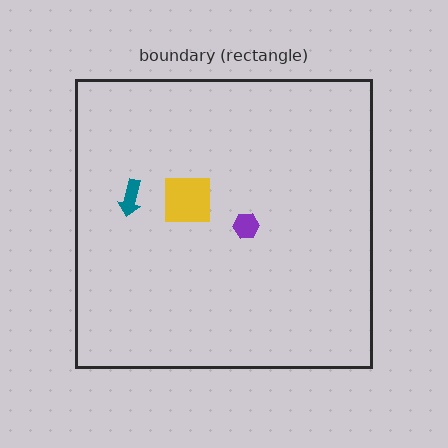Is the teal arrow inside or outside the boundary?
Inside.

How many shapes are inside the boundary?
3 inside, 0 outside.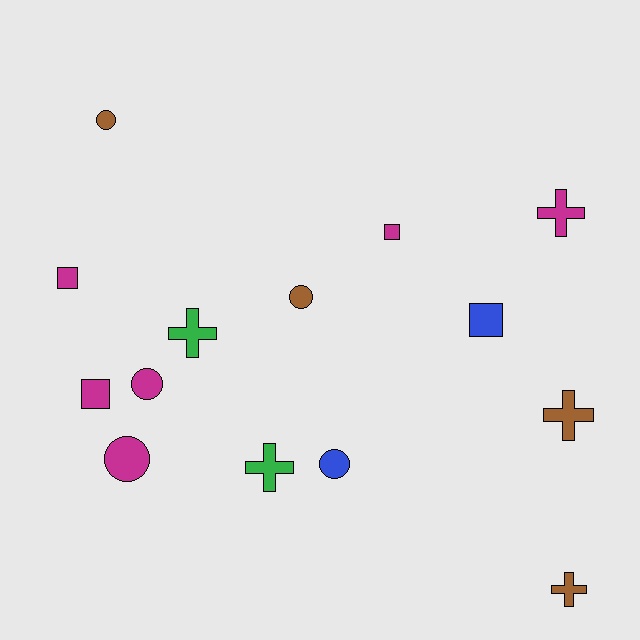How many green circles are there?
There are no green circles.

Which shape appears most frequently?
Cross, with 5 objects.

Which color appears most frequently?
Magenta, with 6 objects.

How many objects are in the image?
There are 14 objects.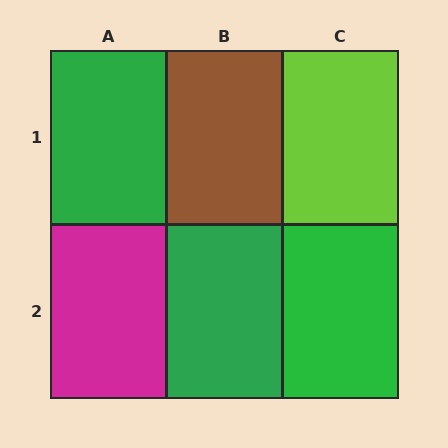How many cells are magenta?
1 cell is magenta.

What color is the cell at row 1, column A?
Green.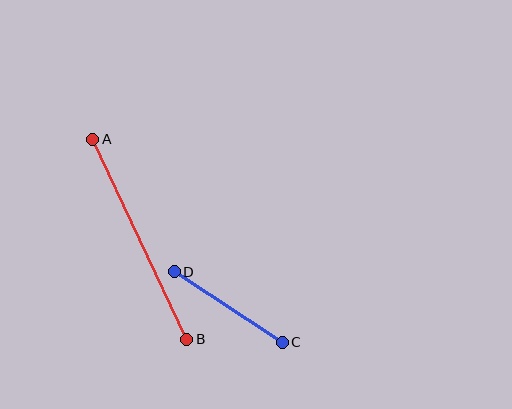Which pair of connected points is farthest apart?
Points A and B are farthest apart.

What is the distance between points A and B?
The distance is approximately 221 pixels.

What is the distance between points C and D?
The distance is approximately 129 pixels.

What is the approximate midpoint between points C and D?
The midpoint is at approximately (228, 307) pixels.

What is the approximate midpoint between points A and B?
The midpoint is at approximately (140, 239) pixels.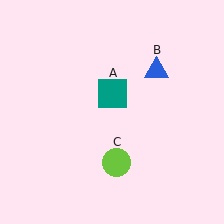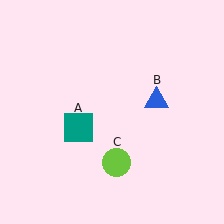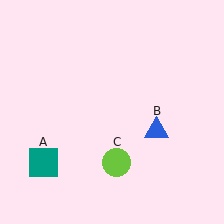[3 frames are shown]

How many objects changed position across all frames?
2 objects changed position: teal square (object A), blue triangle (object B).